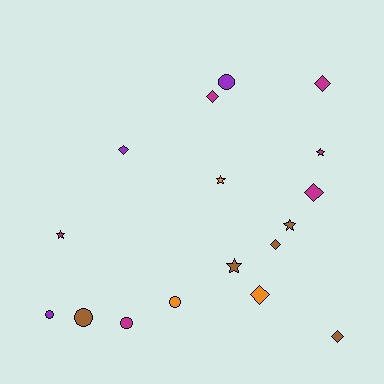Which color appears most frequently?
Magenta, with 6 objects.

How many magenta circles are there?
There is 1 magenta circle.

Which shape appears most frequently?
Diamond, with 7 objects.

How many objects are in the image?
There are 17 objects.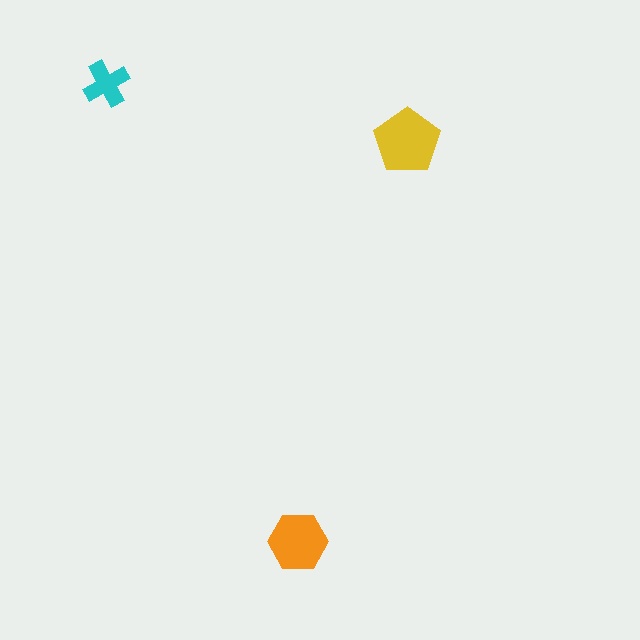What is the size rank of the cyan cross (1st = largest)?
3rd.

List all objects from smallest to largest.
The cyan cross, the orange hexagon, the yellow pentagon.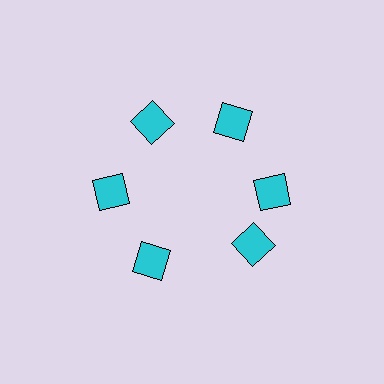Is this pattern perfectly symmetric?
No. The 6 cyan squares are arranged in a ring, but one element near the 5 o'clock position is rotated out of alignment along the ring, breaking the 6-fold rotational symmetry.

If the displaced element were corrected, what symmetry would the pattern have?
It would have 6-fold rotational symmetry — the pattern would map onto itself every 60 degrees.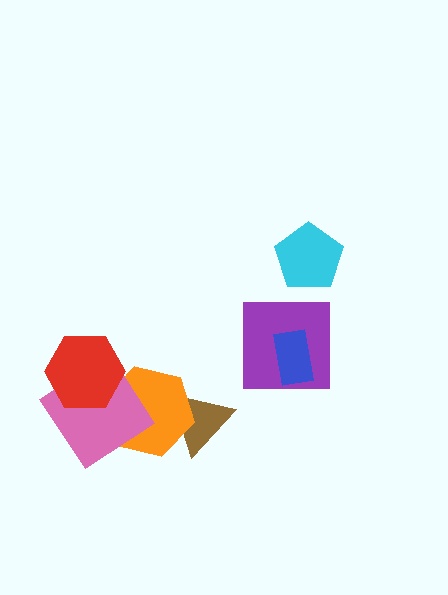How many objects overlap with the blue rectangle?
1 object overlaps with the blue rectangle.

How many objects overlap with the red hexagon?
2 objects overlap with the red hexagon.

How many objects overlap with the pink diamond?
2 objects overlap with the pink diamond.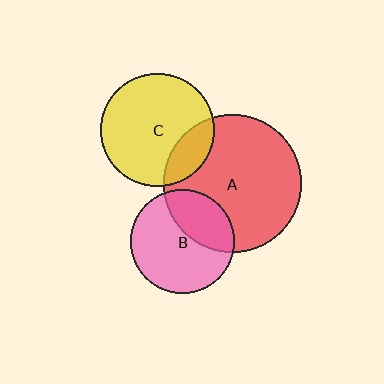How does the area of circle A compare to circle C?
Approximately 1.5 times.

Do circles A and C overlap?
Yes.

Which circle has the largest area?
Circle A (red).